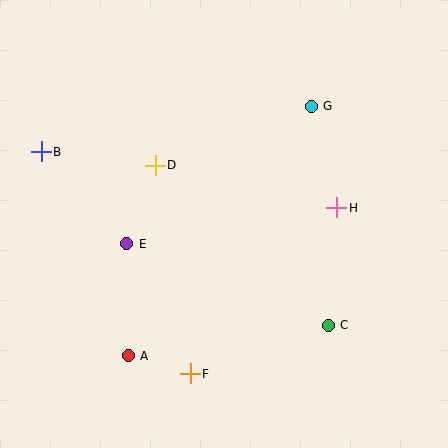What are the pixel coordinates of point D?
Point D is at (155, 165).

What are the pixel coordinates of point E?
Point E is at (127, 244).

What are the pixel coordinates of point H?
Point H is at (337, 208).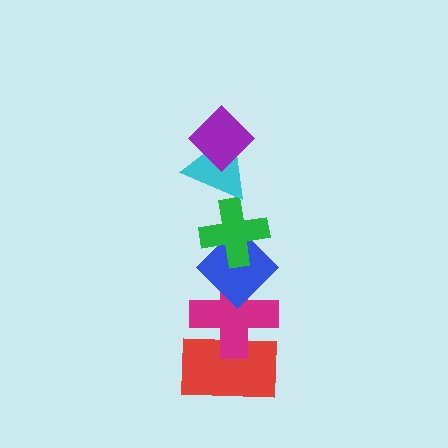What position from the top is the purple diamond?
The purple diamond is 1st from the top.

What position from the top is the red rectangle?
The red rectangle is 6th from the top.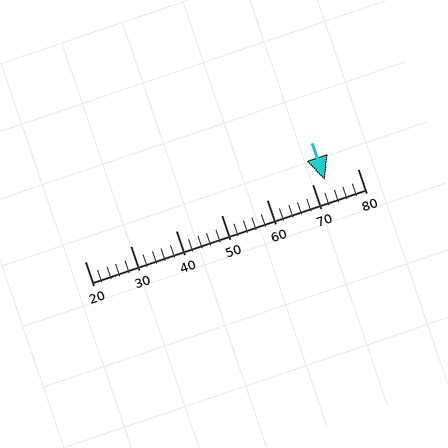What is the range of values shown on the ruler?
The ruler shows values from 20 to 80.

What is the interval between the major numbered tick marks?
The major tick marks are spaced 10 units apart.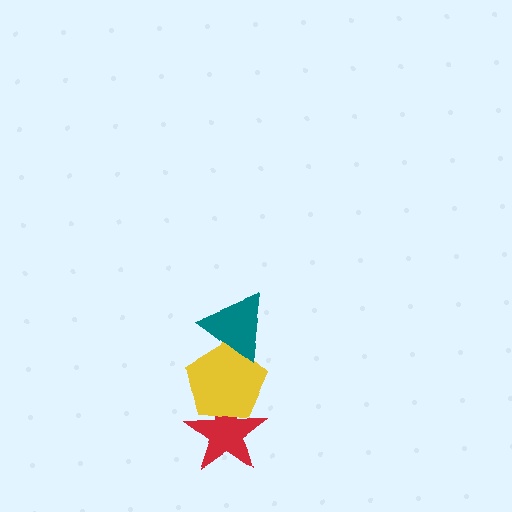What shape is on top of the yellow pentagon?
The teal triangle is on top of the yellow pentagon.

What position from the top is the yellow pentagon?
The yellow pentagon is 2nd from the top.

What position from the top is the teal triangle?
The teal triangle is 1st from the top.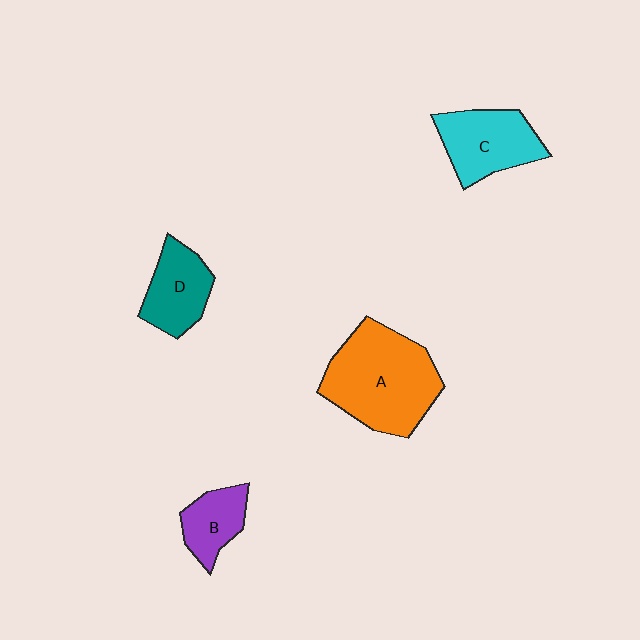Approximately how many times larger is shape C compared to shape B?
Approximately 1.6 times.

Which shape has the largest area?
Shape A (orange).